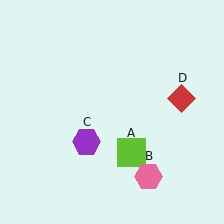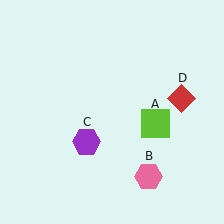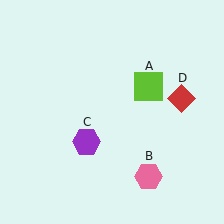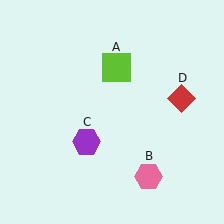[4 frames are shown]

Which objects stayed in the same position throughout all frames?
Pink hexagon (object B) and purple hexagon (object C) and red diamond (object D) remained stationary.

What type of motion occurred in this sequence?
The lime square (object A) rotated counterclockwise around the center of the scene.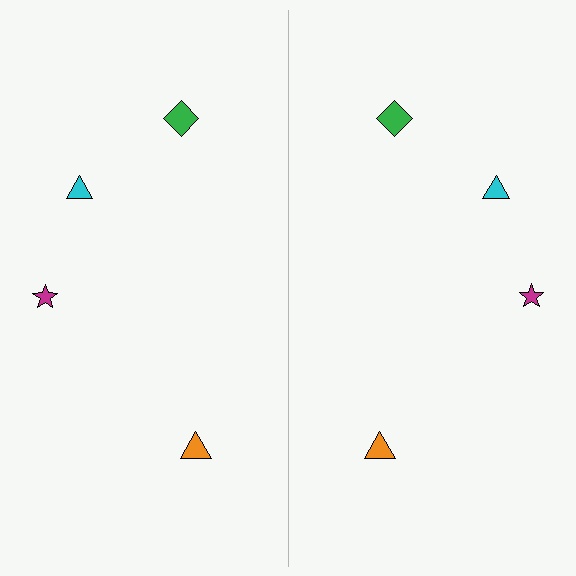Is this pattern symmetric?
Yes, this pattern has bilateral (reflection) symmetry.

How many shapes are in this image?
There are 8 shapes in this image.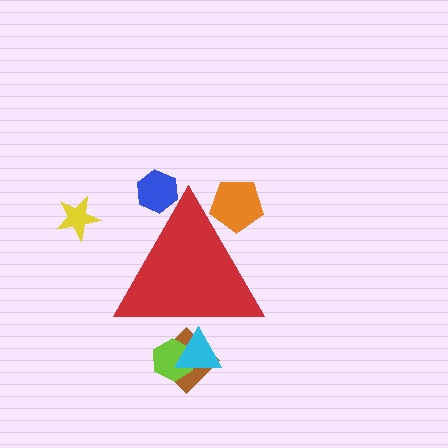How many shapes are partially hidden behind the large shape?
5 shapes are partially hidden.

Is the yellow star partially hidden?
No, the yellow star is fully visible.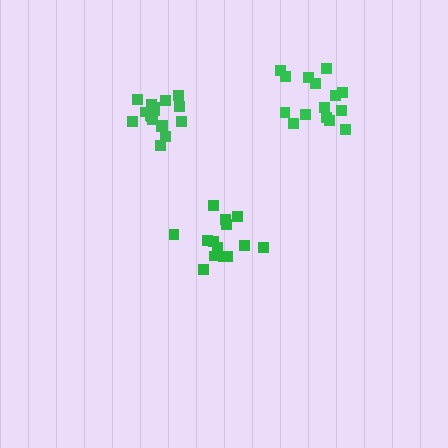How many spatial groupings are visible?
There are 3 spatial groupings.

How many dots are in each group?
Group 1: 15 dots, Group 2: 14 dots, Group 3: 17 dots (46 total).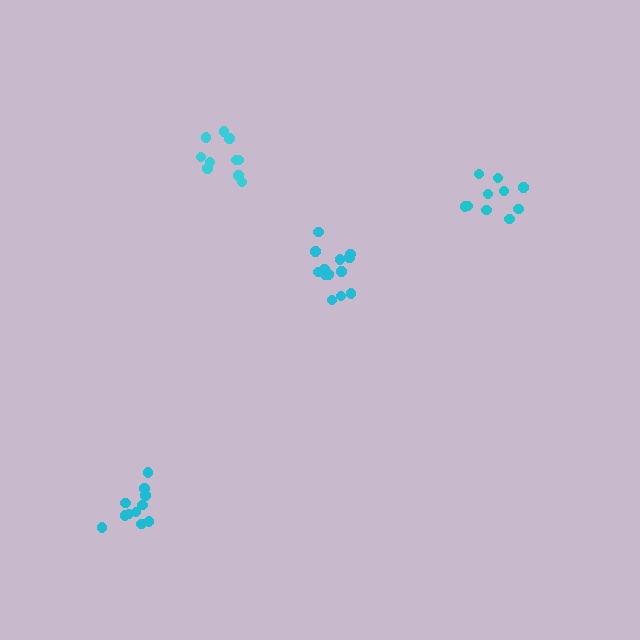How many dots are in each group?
Group 1: 13 dots, Group 2: 11 dots, Group 3: 10 dots, Group 4: 10 dots (44 total).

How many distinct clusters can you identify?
There are 4 distinct clusters.